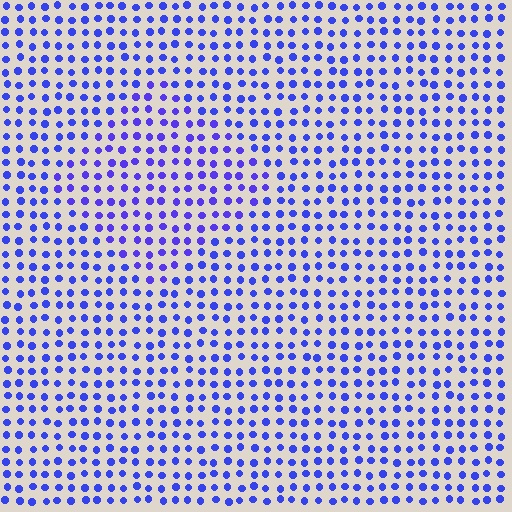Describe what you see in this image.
The image is filled with small blue elements in a uniform arrangement. A diamond-shaped region is visible where the elements are tinted to a slightly different hue, forming a subtle color boundary.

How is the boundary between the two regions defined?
The boundary is defined purely by a slight shift in hue (about 16 degrees). Spacing, size, and orientation are identical on both sides.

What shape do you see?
I see a diamond.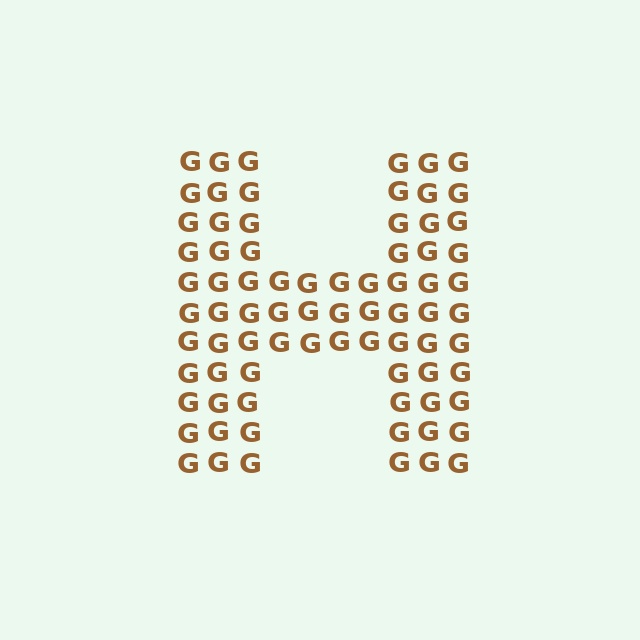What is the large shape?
The large shape is the letter H.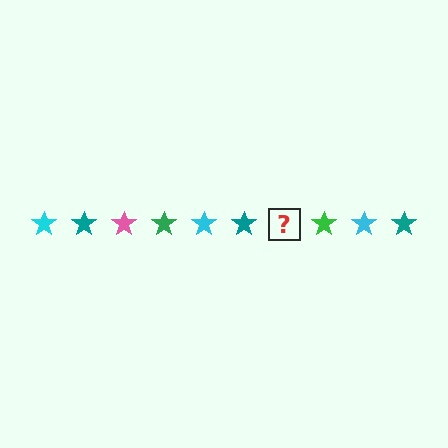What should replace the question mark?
The question mark should be replaced with a pink star.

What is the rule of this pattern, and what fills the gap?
The rule is that the pattern cycles through cyan, teal, pink, green stars. The gap should be filled with a pink star.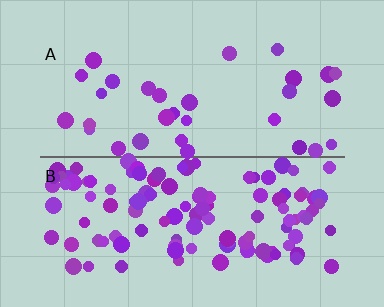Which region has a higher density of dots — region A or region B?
B (the bottom).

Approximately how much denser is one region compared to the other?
Approximately 3.7× — region B over region A.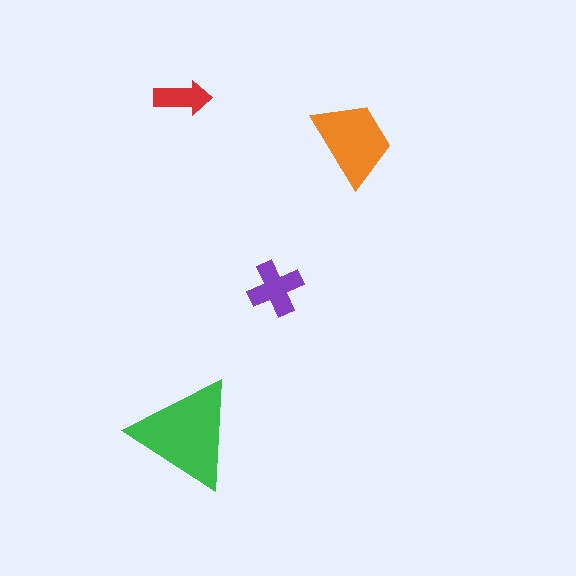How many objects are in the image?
There are 4 objects in the image.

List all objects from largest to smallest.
The green triangle, the orange trapezoid, the purple cross, the red arrow.